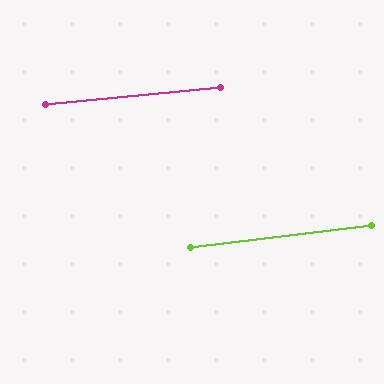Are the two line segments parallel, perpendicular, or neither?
Parallel — their directions differ by only 1.1°.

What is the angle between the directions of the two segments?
Approximately 1 degree.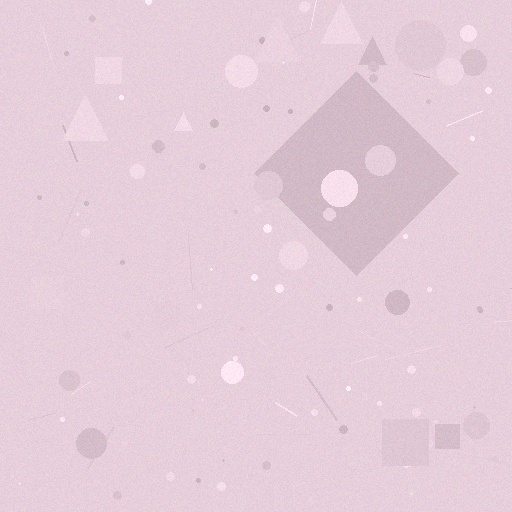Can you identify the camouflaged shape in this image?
The camouflaged shape is a diamond.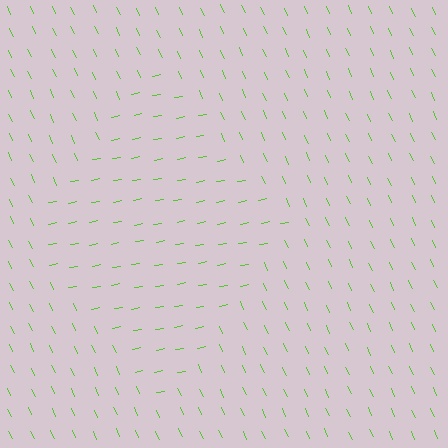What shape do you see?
I see a diamond.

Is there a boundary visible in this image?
Yes, there is a texture boundary formed by a change in line orientation.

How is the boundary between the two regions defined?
The boundary is defined purely by a change in line orientation (approximately 76 degrees difference). All lines are the same color and thickness.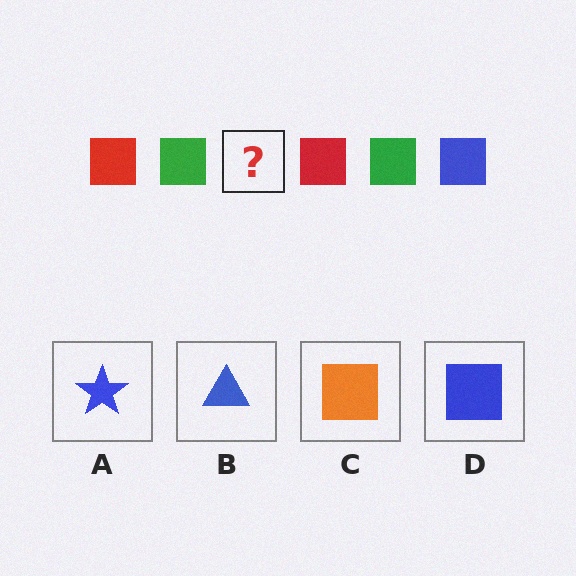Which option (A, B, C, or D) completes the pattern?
D.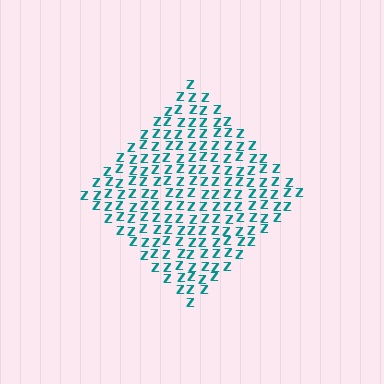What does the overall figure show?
The overall figure shows a diamond.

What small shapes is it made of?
It is made of small letter Z's.